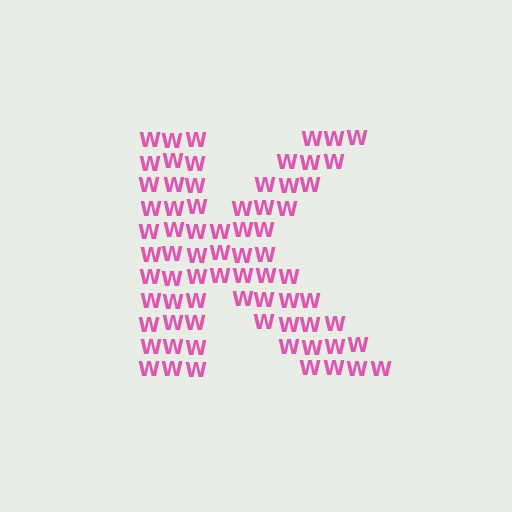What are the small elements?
The small elements are letter W's.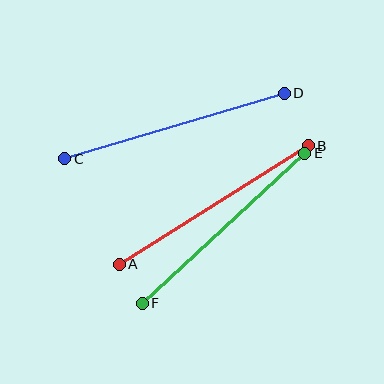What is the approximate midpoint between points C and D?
The midpoint is at approximately (175, 126) pixels.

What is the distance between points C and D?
The distance is approximately 229 pixels.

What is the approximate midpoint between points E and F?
The midpoint is at approximately (224, 228) pixels.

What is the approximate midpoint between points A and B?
The midpoint is at approximately (214, 205) pixels.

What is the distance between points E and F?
The distance is approximately 221 pixels.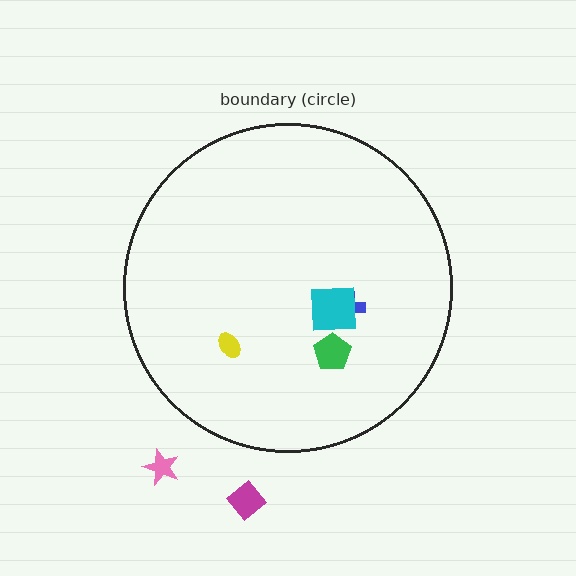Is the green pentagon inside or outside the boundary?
Inside.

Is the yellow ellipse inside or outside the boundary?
Inside.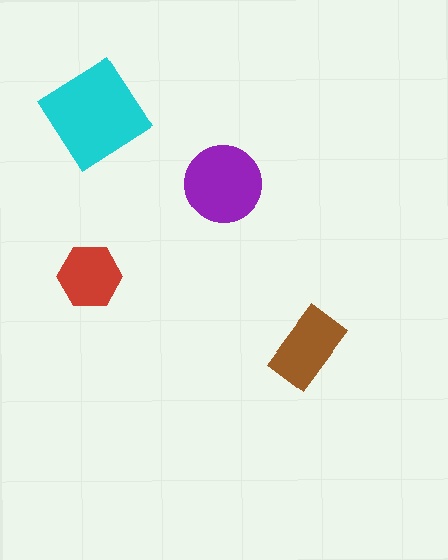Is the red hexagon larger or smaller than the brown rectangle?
Smaller.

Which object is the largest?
The cyan diamond.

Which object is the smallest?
The red hexagon.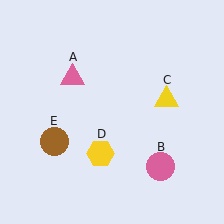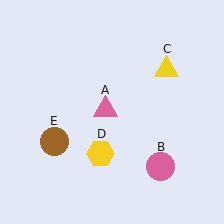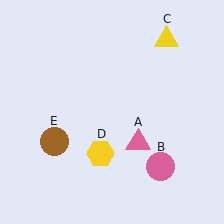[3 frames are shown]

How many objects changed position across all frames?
2 objects changed position: pink triangle (object A), yellow triangle (object C).